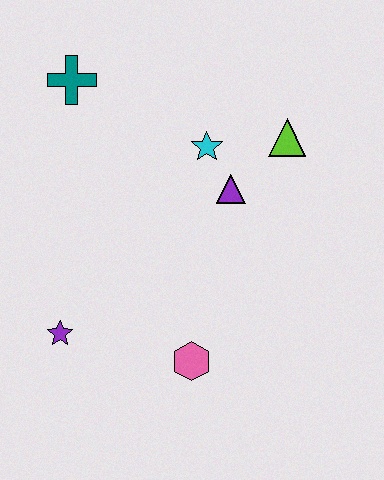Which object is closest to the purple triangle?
The cyan star is closest to the purple triangle.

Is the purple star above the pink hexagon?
Yes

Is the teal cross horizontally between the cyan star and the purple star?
Yes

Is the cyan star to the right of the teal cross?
Yes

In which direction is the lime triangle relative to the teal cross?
The lime triangle is to the right of the teal cross.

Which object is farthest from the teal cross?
The pink hexagon is farthest from the teal cross.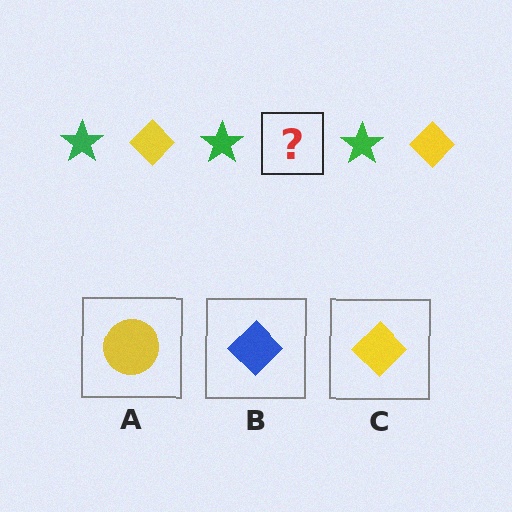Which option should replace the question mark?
Option C.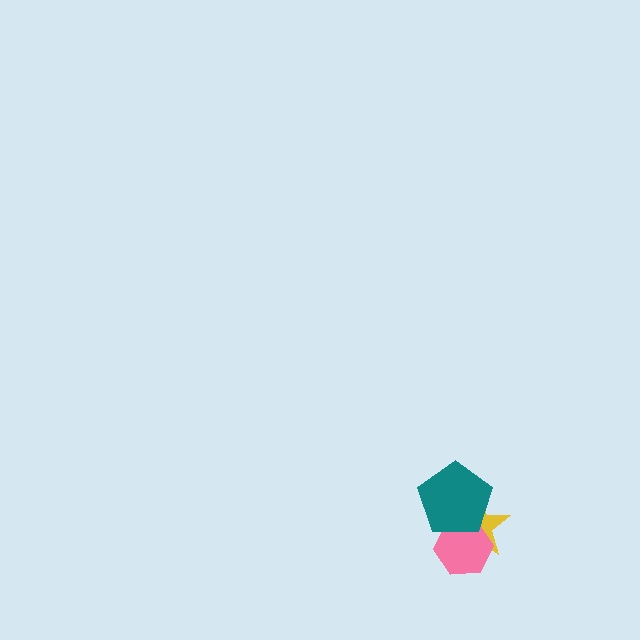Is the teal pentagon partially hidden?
No, no other shape covers it.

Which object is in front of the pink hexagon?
The teal pentagon is in front of the pink hexagon.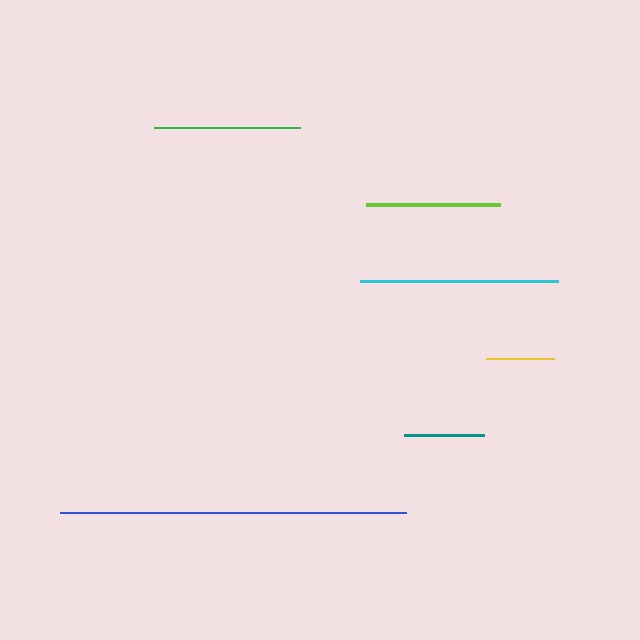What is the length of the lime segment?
The lime segment is approximately 134 pixels long.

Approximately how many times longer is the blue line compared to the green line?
The blue line is approximately 2.4 times the length of the green line.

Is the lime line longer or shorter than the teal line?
The lime line is longer than the teal line.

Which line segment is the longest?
The blue line is the longest at approximately 346 pixels.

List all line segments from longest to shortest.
From longest to shortest: blue, cyan, green, lime, teal, yellow.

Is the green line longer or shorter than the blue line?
The blue line is longer than the green line.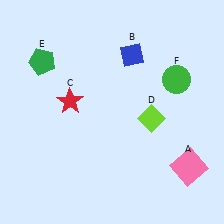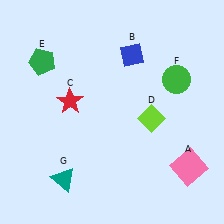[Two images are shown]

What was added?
A teal triangle (G) was added in Image 2.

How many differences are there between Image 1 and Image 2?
There is 1 difference between the two images.